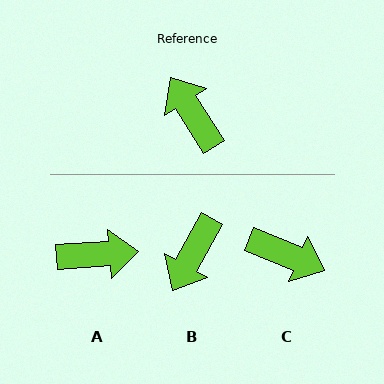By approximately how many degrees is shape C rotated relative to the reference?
Approximately 145 degrees clockwise.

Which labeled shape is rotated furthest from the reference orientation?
C, about 145 degrees away.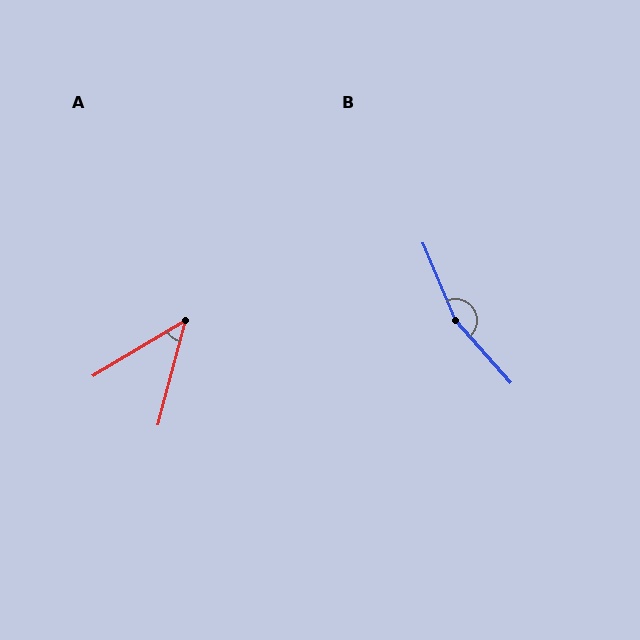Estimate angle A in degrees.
Approximately 44 degrees.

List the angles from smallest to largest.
A (44°), B (161°).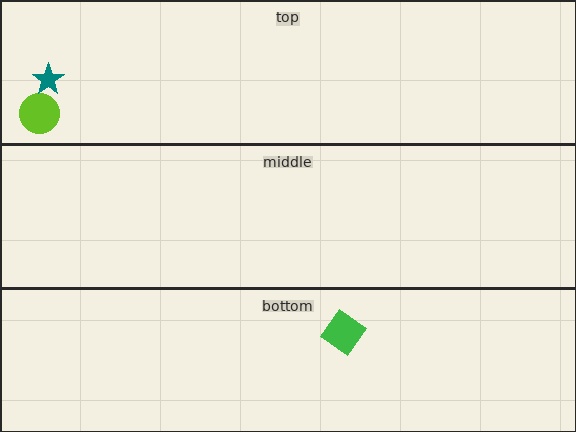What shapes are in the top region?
The lime circle, the teal star.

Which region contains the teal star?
The top region.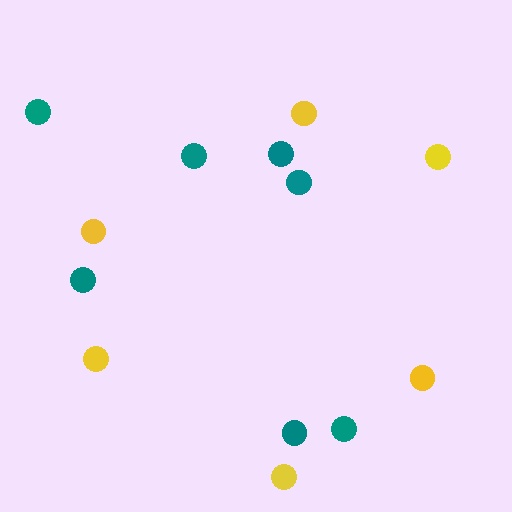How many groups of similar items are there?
There are 2 groups: one group of yellow circles (6) and one group of teal circles (7).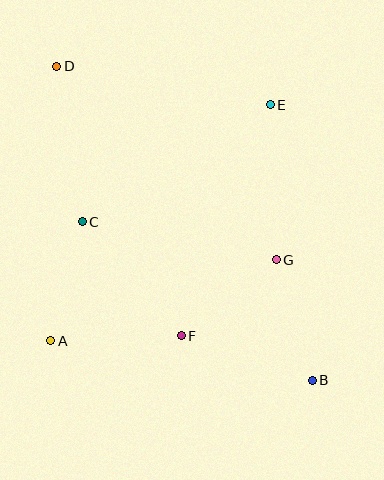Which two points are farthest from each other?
Points B and D are farthest from each other.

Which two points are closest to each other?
Points F and G are closest to each other.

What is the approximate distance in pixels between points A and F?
The distance between A and F is approximately 131 pixels.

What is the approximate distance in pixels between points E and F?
The distance between E and F is approximately 248 pixels.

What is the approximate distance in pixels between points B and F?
The distance between B and F is approximately 138 pixels.